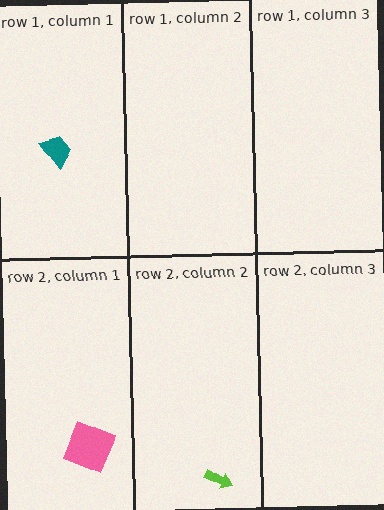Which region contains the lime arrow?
The row 2, column 2 region.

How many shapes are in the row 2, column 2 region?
1.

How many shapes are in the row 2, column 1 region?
1.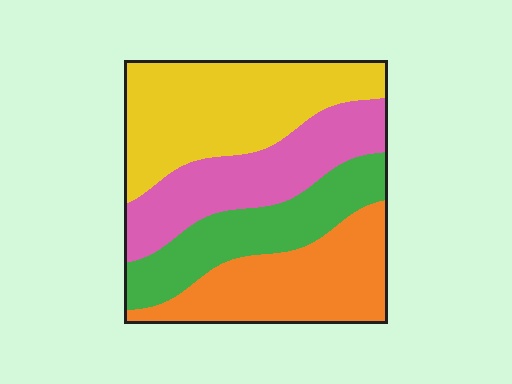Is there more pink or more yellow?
Yellow.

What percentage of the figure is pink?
Pink covers around 25% of the figure.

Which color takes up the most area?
Yellow, at roughly 30%.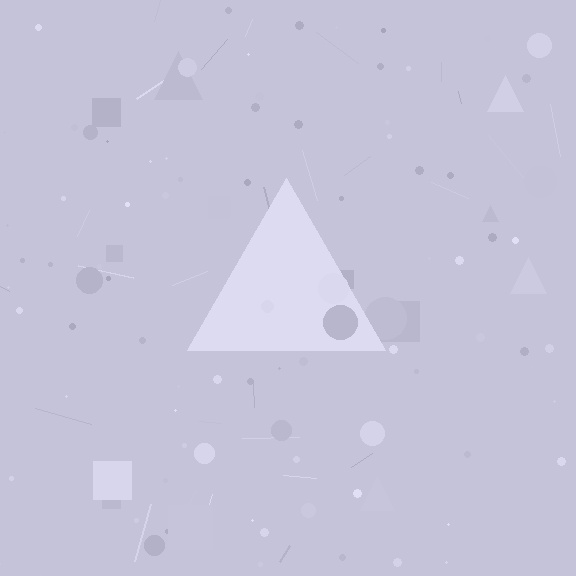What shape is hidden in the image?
A triangle is hidden in the image.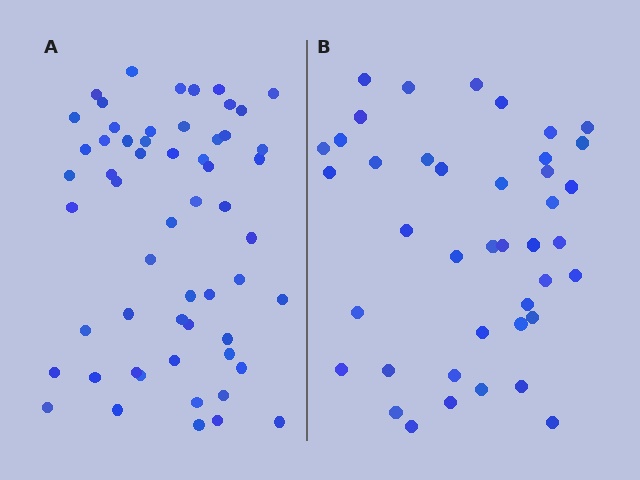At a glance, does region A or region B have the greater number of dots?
Region A (the left region) has more dots.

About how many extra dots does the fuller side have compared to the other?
Region A has approximately 15 more dots than region B.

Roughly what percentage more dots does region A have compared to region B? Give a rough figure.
About 40% more.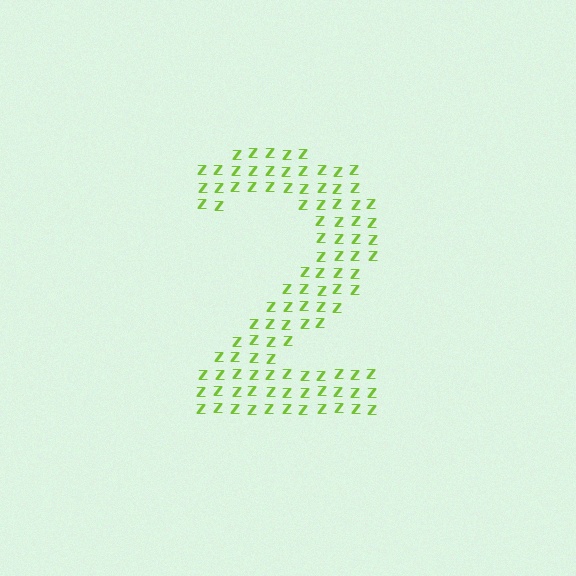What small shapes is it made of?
It is made of small letter Z's.